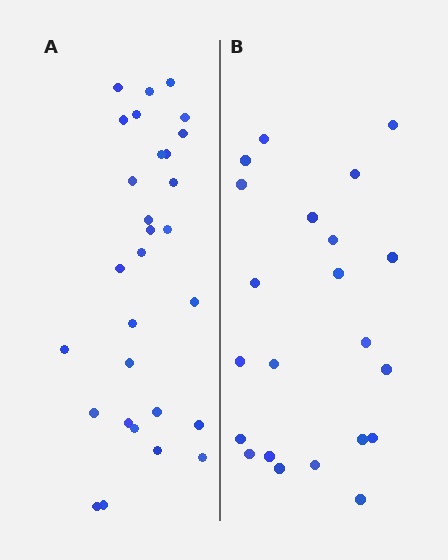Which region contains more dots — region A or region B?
Region A (the left region) has more dots.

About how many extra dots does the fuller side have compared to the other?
Region A has roughly 8 or so more dots than region B.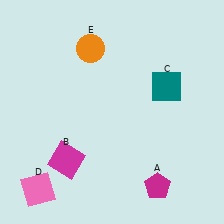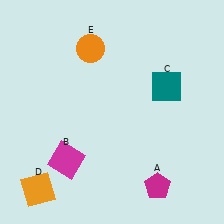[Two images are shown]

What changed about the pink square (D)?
In Image 1, D is pink. In Image 2, it changed to orange.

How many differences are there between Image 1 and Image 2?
There is 1 difference between the two images.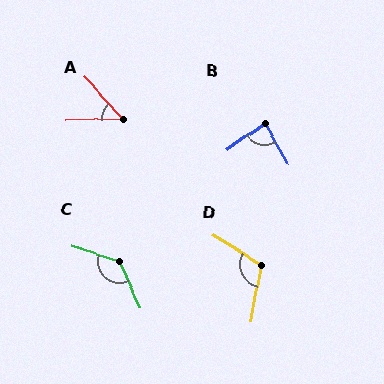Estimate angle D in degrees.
Approximately 111 degrees.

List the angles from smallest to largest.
A (49°), B (83°), D (111°), C (132°).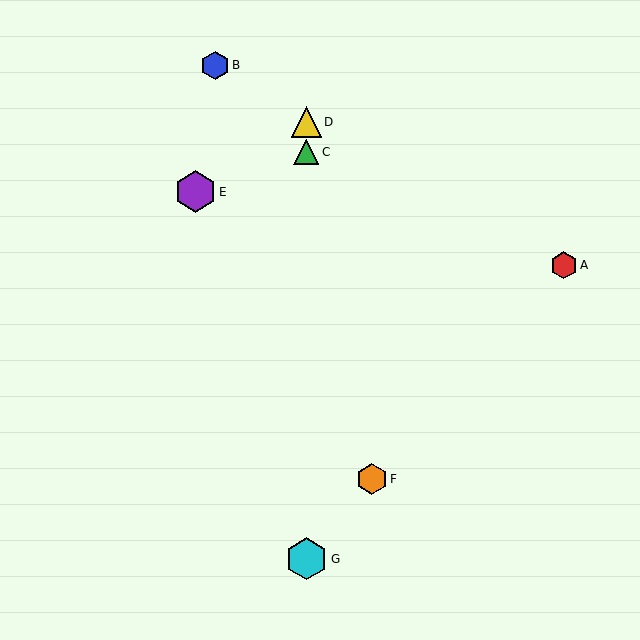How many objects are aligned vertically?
3 objects (C, D, G) are aligned vertically.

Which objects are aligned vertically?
Objects C, D, G are aligned vertically.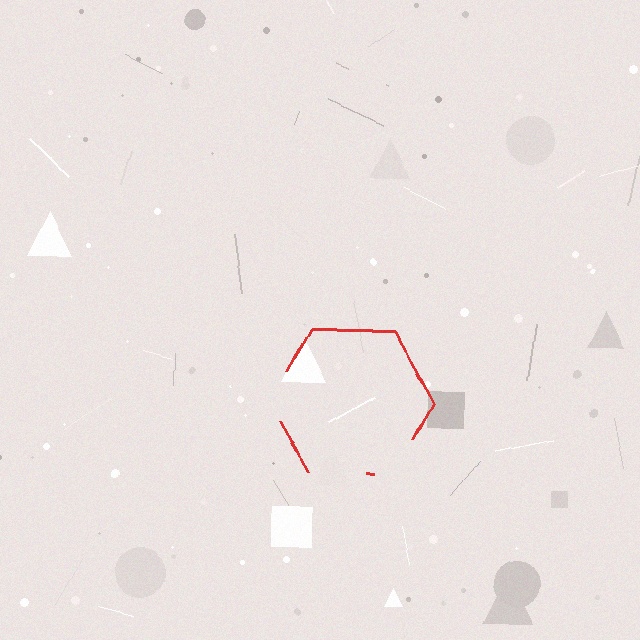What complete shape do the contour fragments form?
The contour fragments form a hexagon.